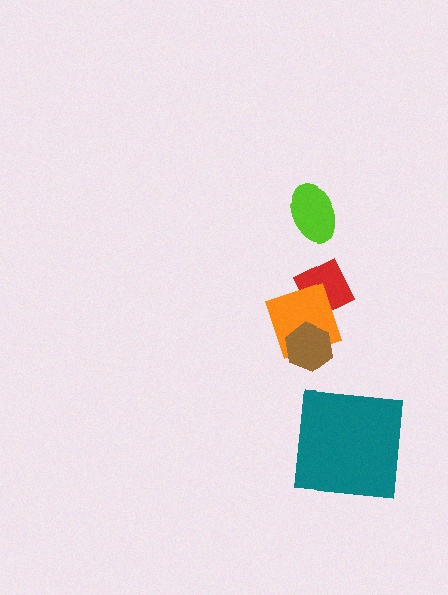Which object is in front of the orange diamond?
The brown hexagon is in front of the orange diamond.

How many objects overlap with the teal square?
0 objects overlap with the teal square.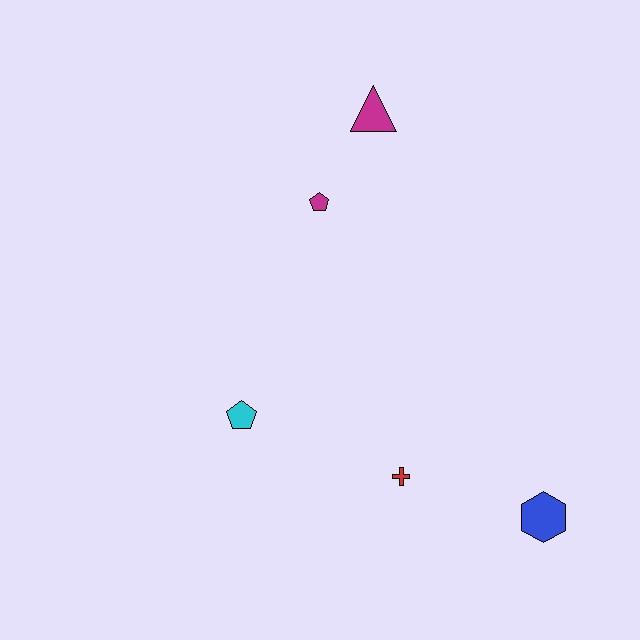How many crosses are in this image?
There is 1 cross.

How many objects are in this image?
There are 5 objects.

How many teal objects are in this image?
There are no teal objects.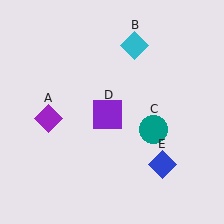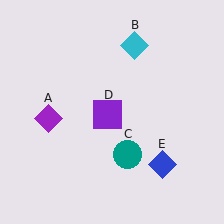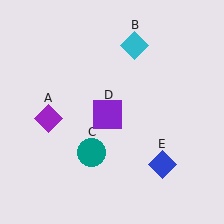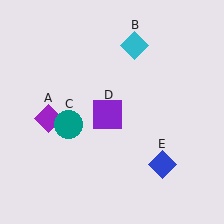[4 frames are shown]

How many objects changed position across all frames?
1 object changed position: teal circle (object C).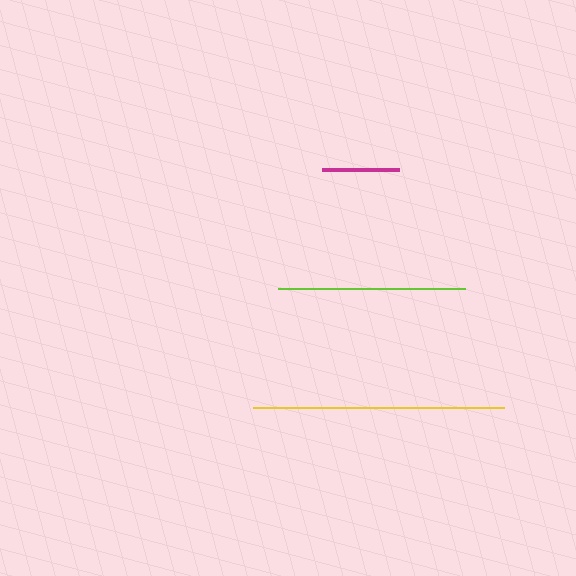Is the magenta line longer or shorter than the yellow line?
The yellow line is longer than the magenta line.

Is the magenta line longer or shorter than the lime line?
The lime line is longer than the magenta line.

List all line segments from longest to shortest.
From longest to shortest: yellow, lime, magenta.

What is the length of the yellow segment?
The yellow segment is approximately 251 pixels long.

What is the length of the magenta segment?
The magenta segment is approximately 77 pixels long.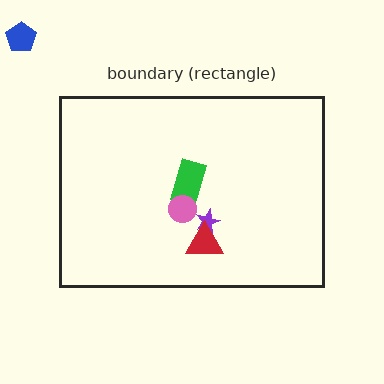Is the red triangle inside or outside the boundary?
Inside.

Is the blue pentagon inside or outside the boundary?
Outside.